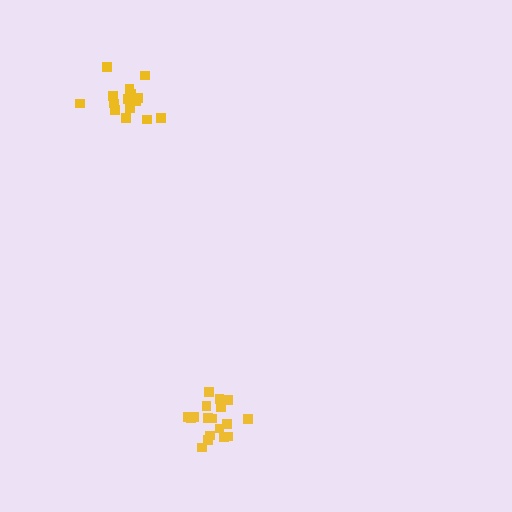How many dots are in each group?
Group 1: 20 dots, Group 2: 15 dots (35 total).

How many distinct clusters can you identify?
There are 2 distinct clusters.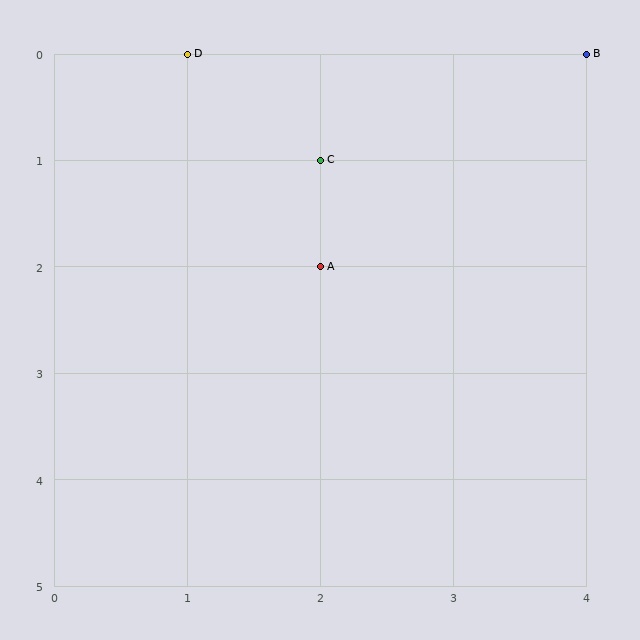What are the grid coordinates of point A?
Point A is at grid coordinates (2, 2).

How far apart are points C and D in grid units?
Points C and D are 1 column and 1 row apart (about 1.4 grid units diagonally).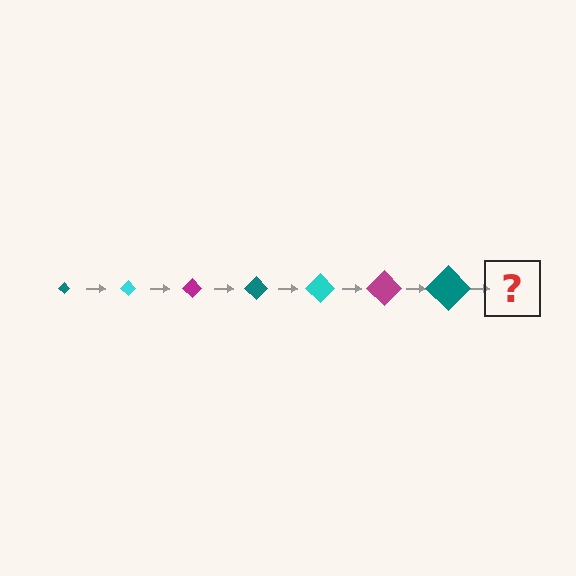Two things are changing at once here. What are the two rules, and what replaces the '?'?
The two rules are that the diamond grows larger each step and the color cycles through teal, cyan, and magenta. The '?' should be a cyan diamond, larger than the previous one.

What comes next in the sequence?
The next element should be a cyan diamond, larger than the previous one.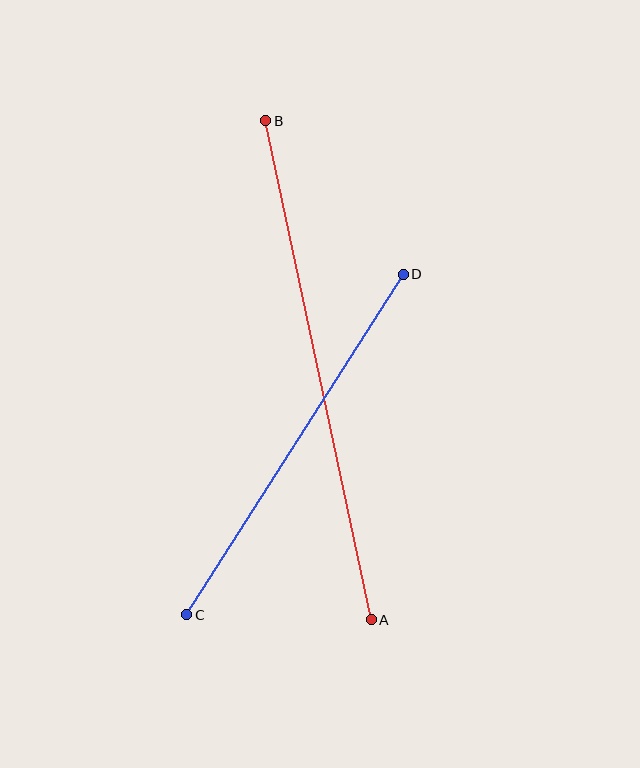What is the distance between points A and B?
The distance is approximately 510 pixels.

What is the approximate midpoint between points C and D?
The midpoint is at approximately (295, 445) pixels.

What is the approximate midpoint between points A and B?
The midpoint is at approximately (318, 370) pixels.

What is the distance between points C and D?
The distance is approximately 403 pixels.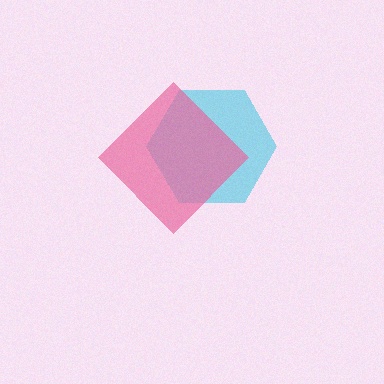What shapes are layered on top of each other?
The layered shapes are: a cyan hexagon, a pink diamond.